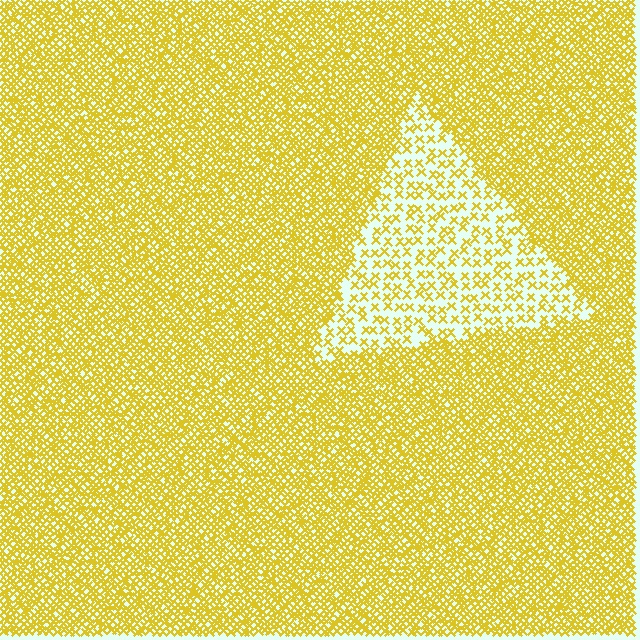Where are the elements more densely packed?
The elements are more densely packed outside the triangle boundary.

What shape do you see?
I see a triangle.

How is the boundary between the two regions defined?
The boundary is defined by a change in element density (approximately 2.8x ratio). All elements are the same color, size, and shape.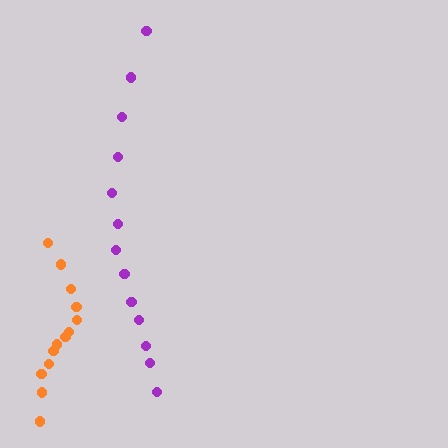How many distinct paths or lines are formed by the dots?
There are 2 distinct paths.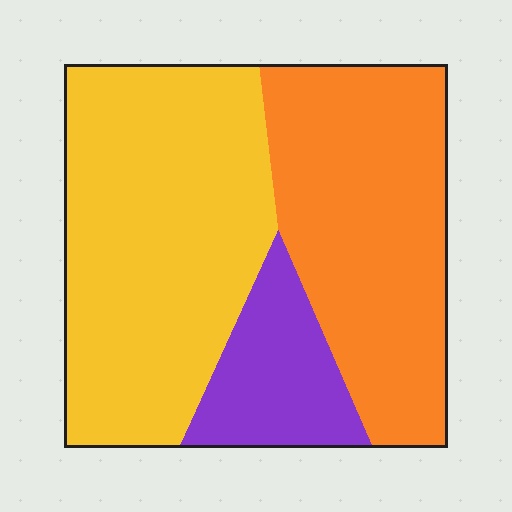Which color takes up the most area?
Yellow, at roughly 45%.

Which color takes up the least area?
Purple, at roughly 15%.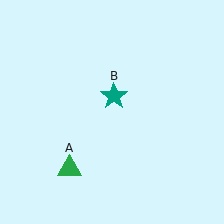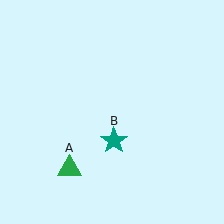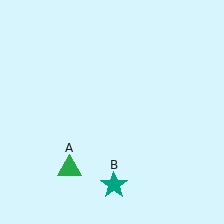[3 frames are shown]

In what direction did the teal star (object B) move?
The teal star (object B) moved down.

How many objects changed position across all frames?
1 object changed position: teal star (object B).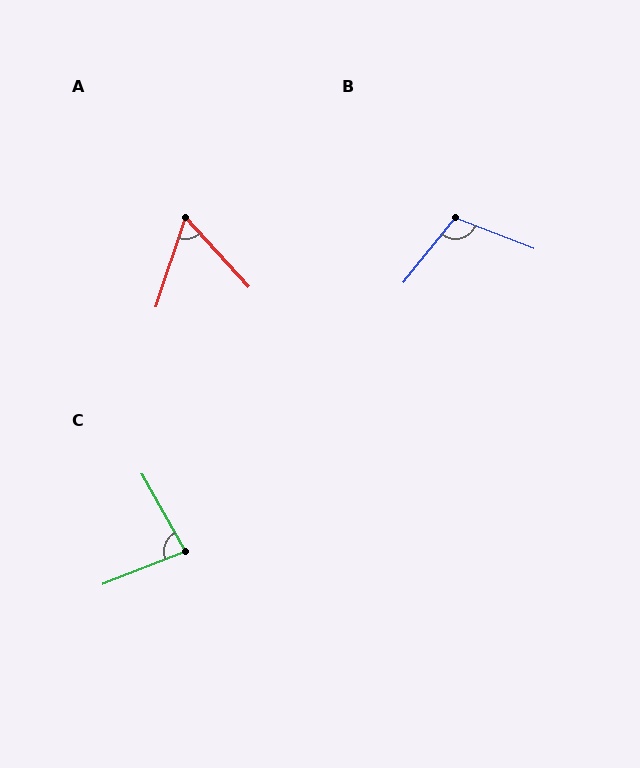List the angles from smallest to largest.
A (60°), C (83°), B (107°).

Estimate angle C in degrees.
Approximately 83 degrees.